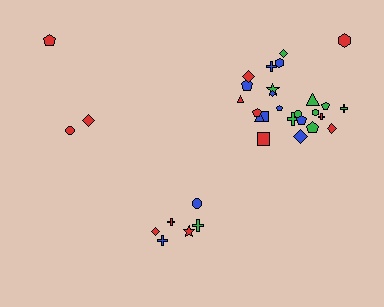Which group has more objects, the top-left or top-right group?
The top-right group.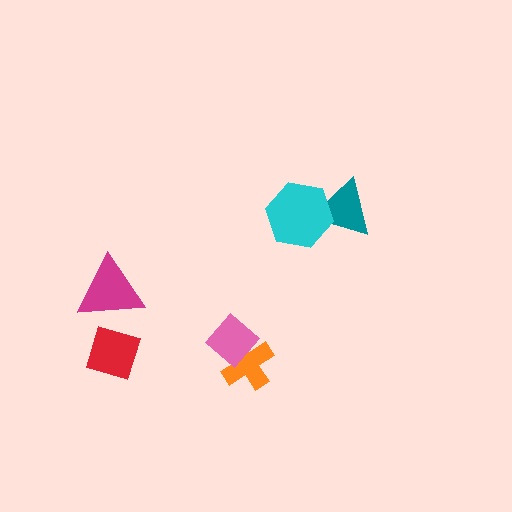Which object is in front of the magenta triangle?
The red diamond is in front of the magenta triangle.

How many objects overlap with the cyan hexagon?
1 object overlaps with the cyan hexagon.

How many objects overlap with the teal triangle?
1 object overlaps with the teal triangle.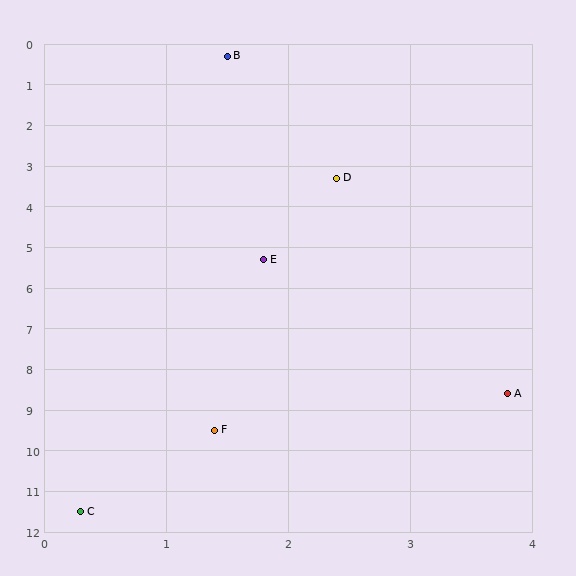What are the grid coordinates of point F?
Point F is at approximately (1.4, 9.5).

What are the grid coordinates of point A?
Point A is at approximately (3.8, 8.6).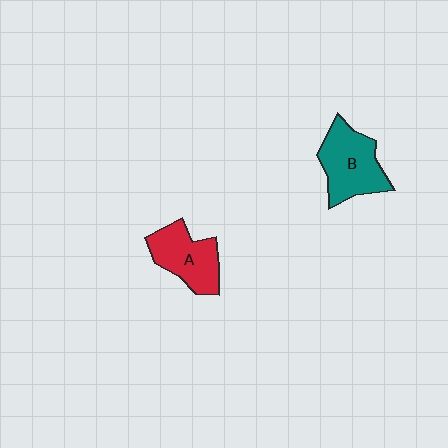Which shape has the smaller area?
Shape A (red).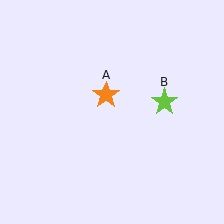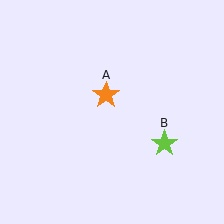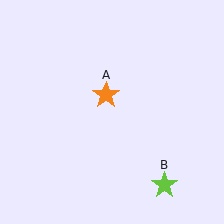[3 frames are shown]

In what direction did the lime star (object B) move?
The lime star (object B) moved down.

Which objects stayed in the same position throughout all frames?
Orange star (object A) remained stationary.